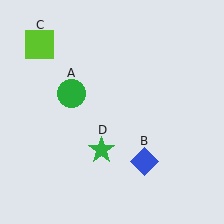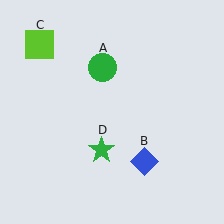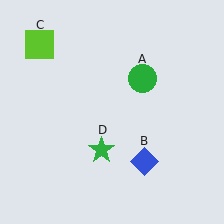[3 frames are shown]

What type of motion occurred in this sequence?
The green circle (object A) rotated clockwise around the center of the scene.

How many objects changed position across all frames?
1 object changed position: green circle (object A).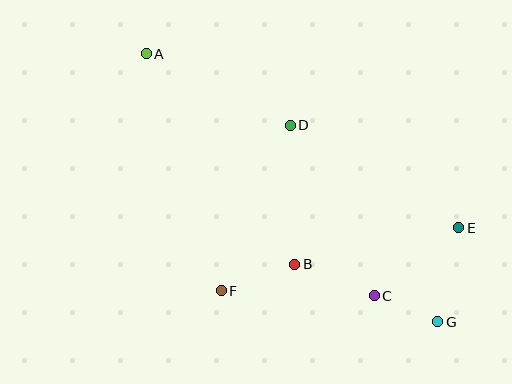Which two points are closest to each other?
Points C and G are closest to each other.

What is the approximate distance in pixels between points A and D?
The distance between A and D is approximately 161 pixels.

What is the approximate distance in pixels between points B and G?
The distance between B and G is approximately 154 pixels.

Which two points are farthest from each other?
Points A and G are farthest from each other.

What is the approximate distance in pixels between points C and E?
The distance between C and E is approximately 108 pixels.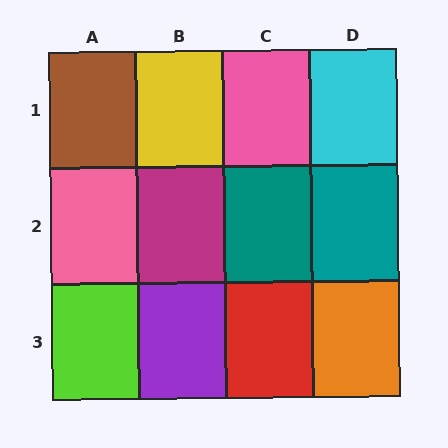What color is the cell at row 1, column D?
Cyan.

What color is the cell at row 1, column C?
Pink.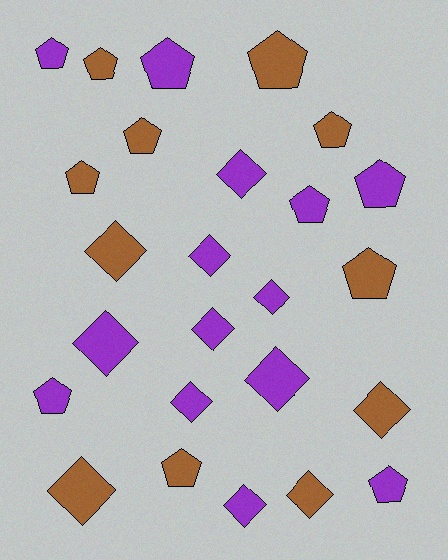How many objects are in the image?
There are 25 objects.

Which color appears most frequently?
Purple, with 14 objects.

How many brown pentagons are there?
There are 7 brown pentagons.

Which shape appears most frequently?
Pentagon, with 13 objects.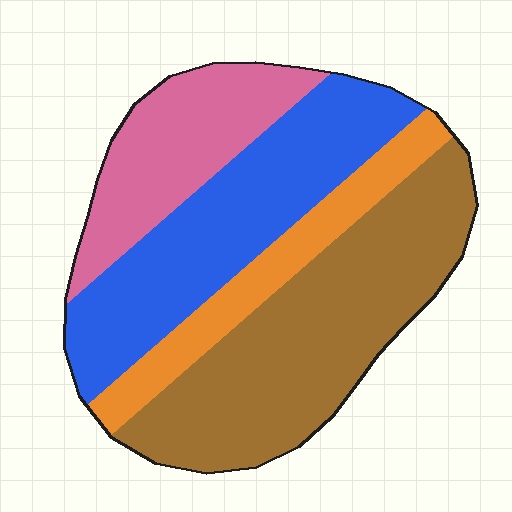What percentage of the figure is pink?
Pink takes up less than a quarter of the figure.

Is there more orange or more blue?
Blue.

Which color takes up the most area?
Brown, at roughly 35%.